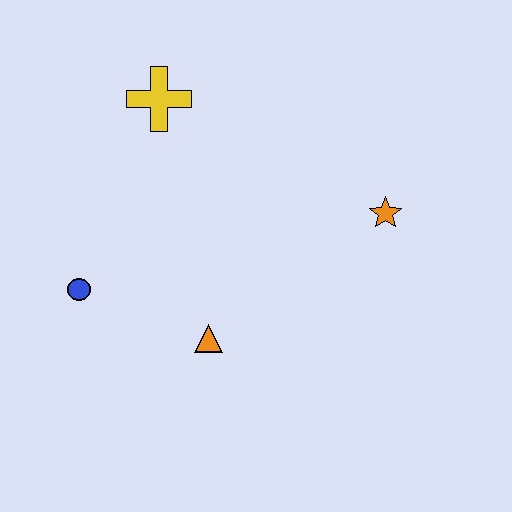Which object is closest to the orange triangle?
The blue circle is closest to the orange triangle.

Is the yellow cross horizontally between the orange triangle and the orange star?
No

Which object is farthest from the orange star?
The blue circle is farthest from the orange star.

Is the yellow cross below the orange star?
No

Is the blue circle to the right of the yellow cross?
No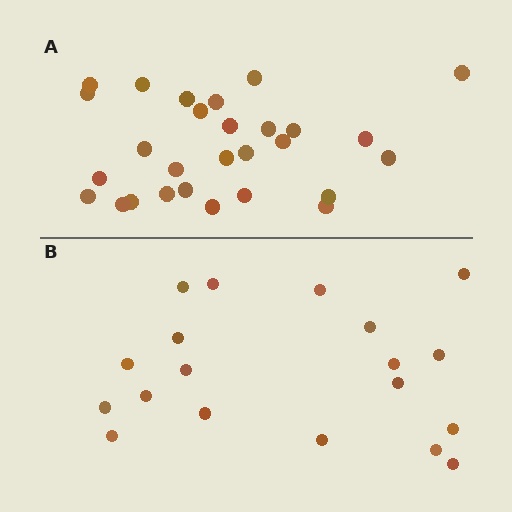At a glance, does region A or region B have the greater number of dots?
Region A (the top region) has more dots.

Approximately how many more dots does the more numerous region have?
Region A has roughly 8 or so more dots than region B.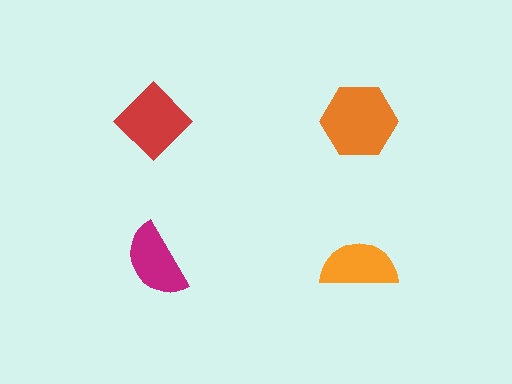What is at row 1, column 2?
An orange hexagon.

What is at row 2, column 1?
A magenta semicircle.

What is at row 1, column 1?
A red diamond.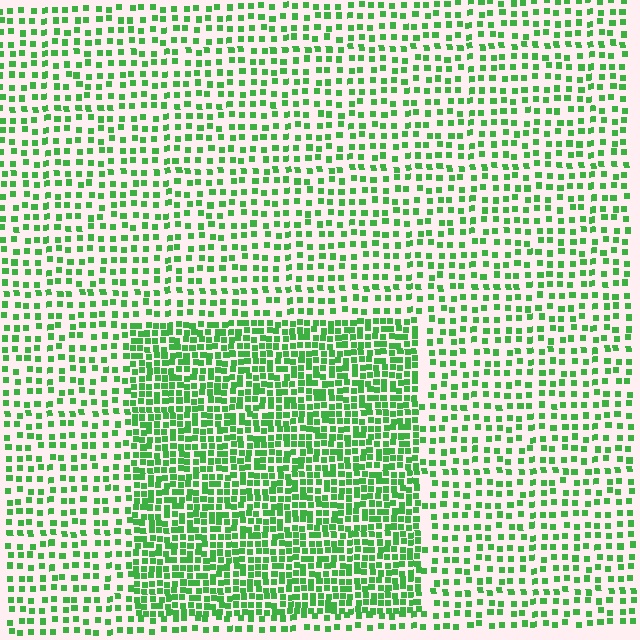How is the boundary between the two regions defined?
The boundary is defined by a change in element density (approximately 2.1x ratio). All elements are the same color, size, and shape.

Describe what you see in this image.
The image contains small green elements arranged at two different densities. A rectangle-shaped region is visible where the elements are more densely packed than the surrounding area.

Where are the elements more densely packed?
The elements are more densely packed inside the rectangle boundary.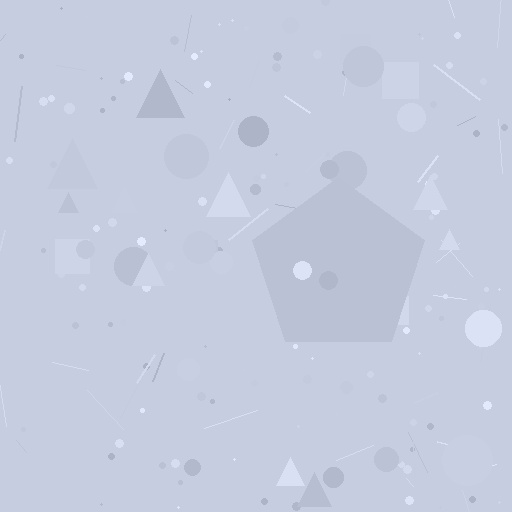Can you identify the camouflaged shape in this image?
The camouflaged shape is a pentagon.